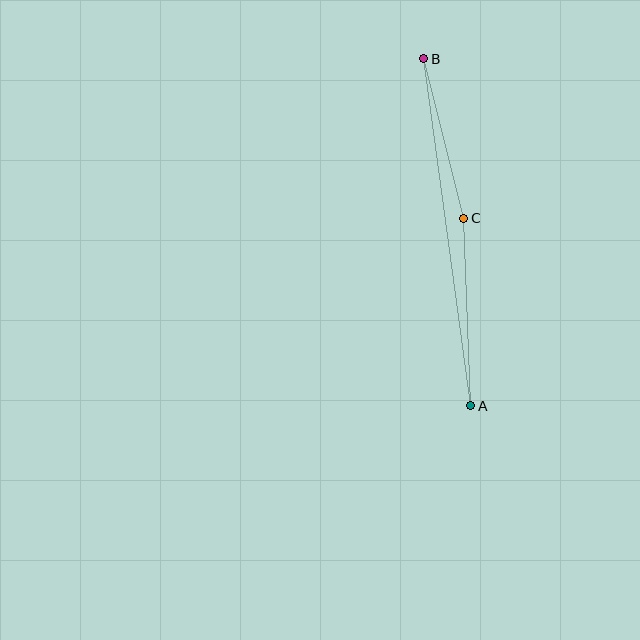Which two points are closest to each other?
Points B and C are closest to each other.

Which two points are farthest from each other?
Points A and B are farthest from each other.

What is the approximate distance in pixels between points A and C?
The distance between A and C is approximately 188 pixels.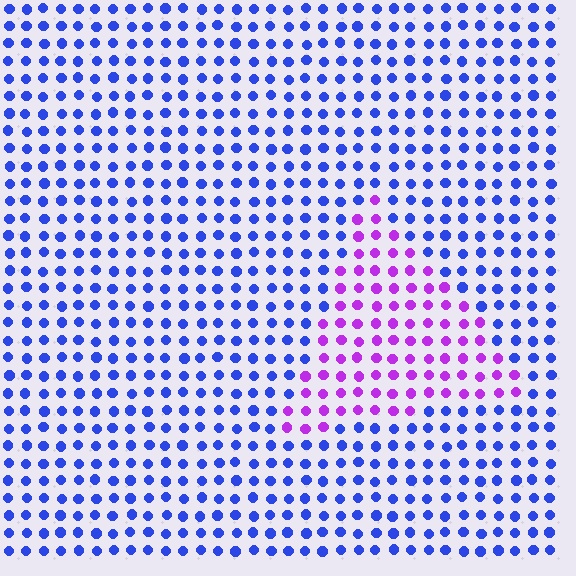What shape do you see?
I see a triangle.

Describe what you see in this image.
The image is filled with small blue elements in a uniform arrangement. A triangle-shaped region is visible where the elements are tinted to a slightly different hue, forming a subtle color boundary.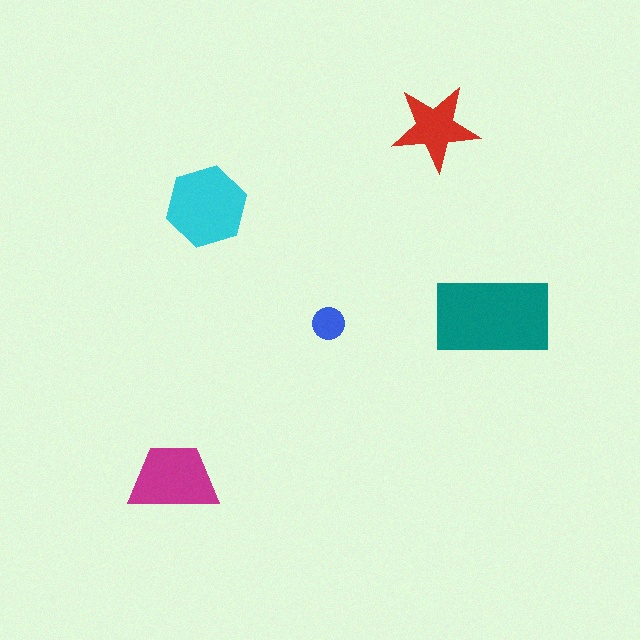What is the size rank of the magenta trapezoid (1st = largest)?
3rd.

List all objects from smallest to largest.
The blue circle, the red star, the magenta trapezoid, the cyan hexagon, the teal rectangle.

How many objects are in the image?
There are 5 objects in the image.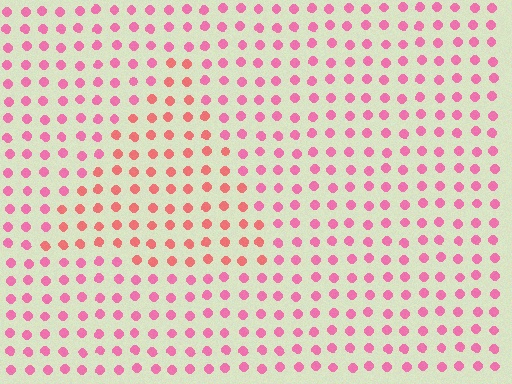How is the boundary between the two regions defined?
The boundary is defined purely by a slight shift in hue (about 27 degrees). Spacing, size, and orientation are identical on both sides.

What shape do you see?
I see a triangle.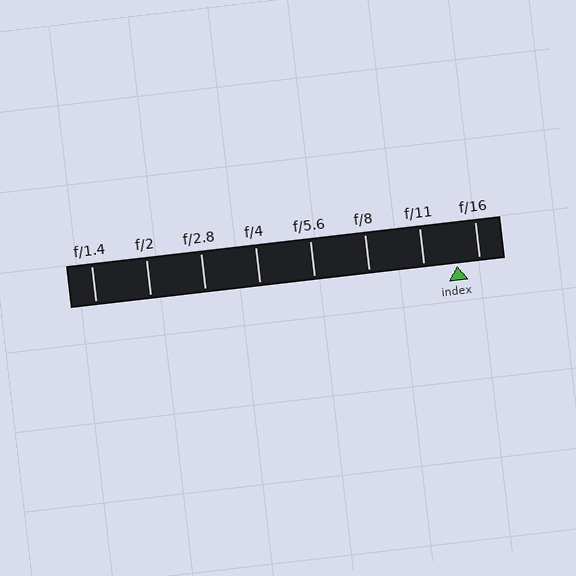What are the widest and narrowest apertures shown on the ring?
The widest aperture shown is f/1.4 and the narrowest is f/16.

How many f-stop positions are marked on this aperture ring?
There are 8 f-stop positions marked.